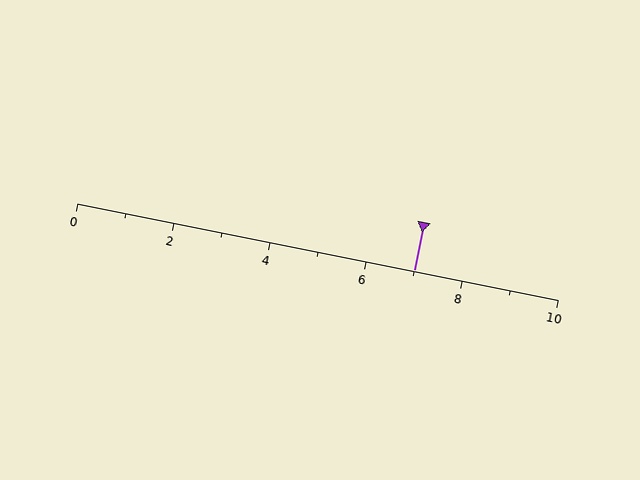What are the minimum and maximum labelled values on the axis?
The axis runs from 0 to 10.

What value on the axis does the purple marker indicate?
The marker indicates approximately 7.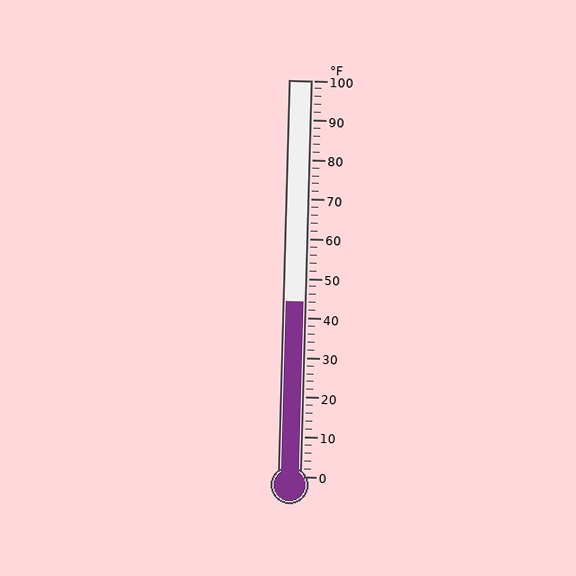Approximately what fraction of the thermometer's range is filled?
The thermometer is filled to approximately 45% of its range.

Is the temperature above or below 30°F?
The temperature is above 30°F.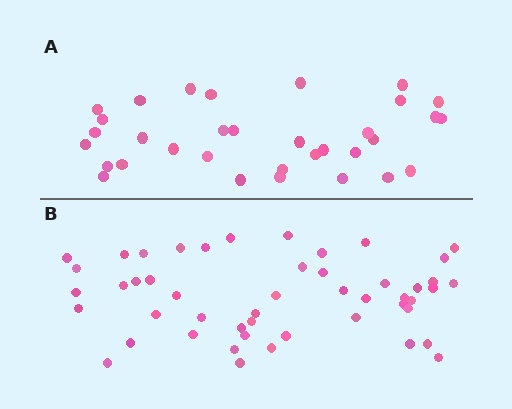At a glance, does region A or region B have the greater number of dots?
Region B (the bottom region) has more dots.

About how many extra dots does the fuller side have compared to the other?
Region B has approximately 15 more dots than region A.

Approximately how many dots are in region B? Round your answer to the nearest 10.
About 50 dots. (The exact count is 49, which rounds to 50.)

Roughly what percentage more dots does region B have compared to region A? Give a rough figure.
About 50% more.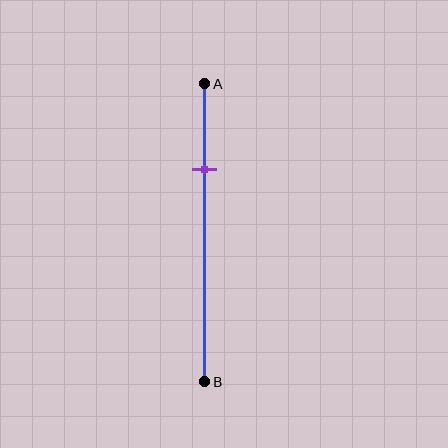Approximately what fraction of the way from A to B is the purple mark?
The purple mark is approximately 30% of the way from A to B.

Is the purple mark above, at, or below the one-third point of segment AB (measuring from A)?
The purple mark is above the one-third point of segment AB.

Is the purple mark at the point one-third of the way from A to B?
No, the mark is at about 30% from A, not at the 33% one-third point.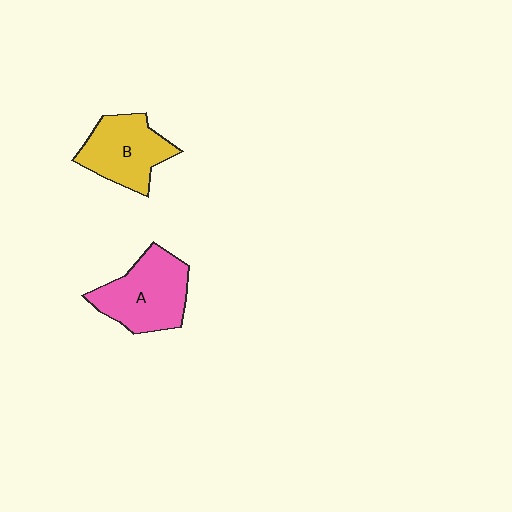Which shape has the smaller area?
Shape B (yellow).